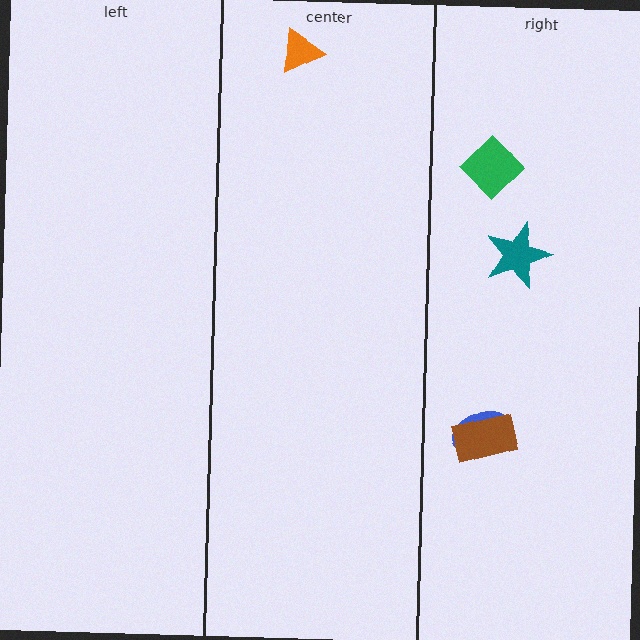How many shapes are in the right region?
4.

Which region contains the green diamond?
The right region.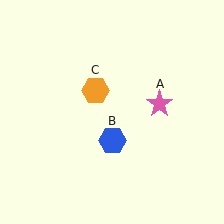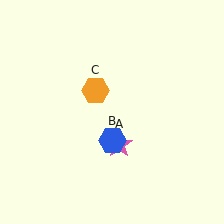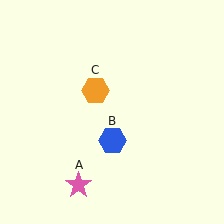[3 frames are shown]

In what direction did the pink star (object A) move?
The pink star (object A) moved down and to the left.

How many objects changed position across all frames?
1 object changed position: pink star (object A).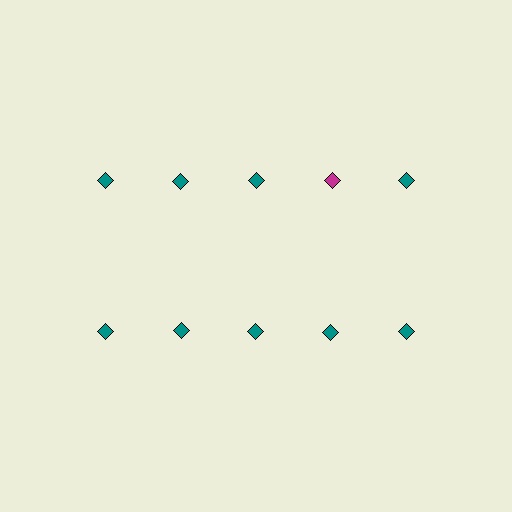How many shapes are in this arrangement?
There are 10 shapes arranged in a grid pattern.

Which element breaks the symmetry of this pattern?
The magenta diamond in the top row, second from right column breaks the symmetry. All other shapes are teal diamonds.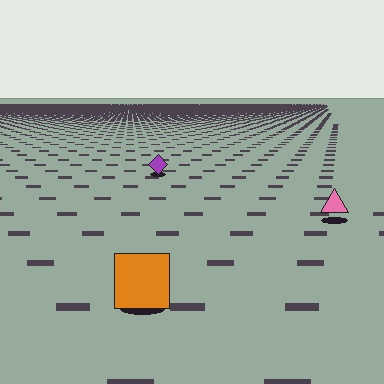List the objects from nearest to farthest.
From nearest to farthest: the orange square, the pink triangle, the purple diamond.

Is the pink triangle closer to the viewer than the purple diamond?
Yes. The pink triangle is closer — you can tell from the texture gradient: the ground texture is coarser near it.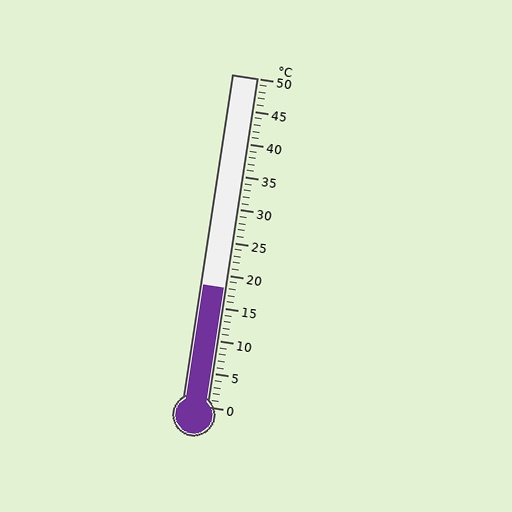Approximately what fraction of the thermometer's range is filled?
The thermometer is filled to approximately 35% of its range.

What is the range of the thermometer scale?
The thermometer scale ranges from 0°C to 50°C.